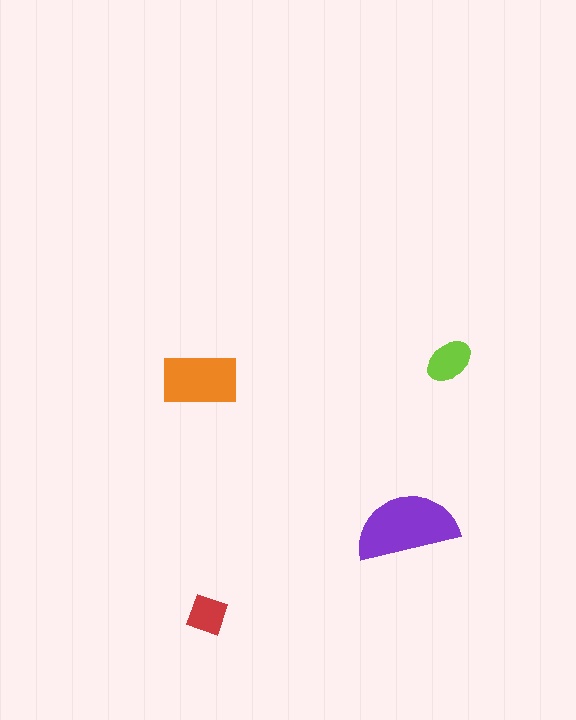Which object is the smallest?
The red diamond.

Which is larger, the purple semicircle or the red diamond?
The purple semicircle.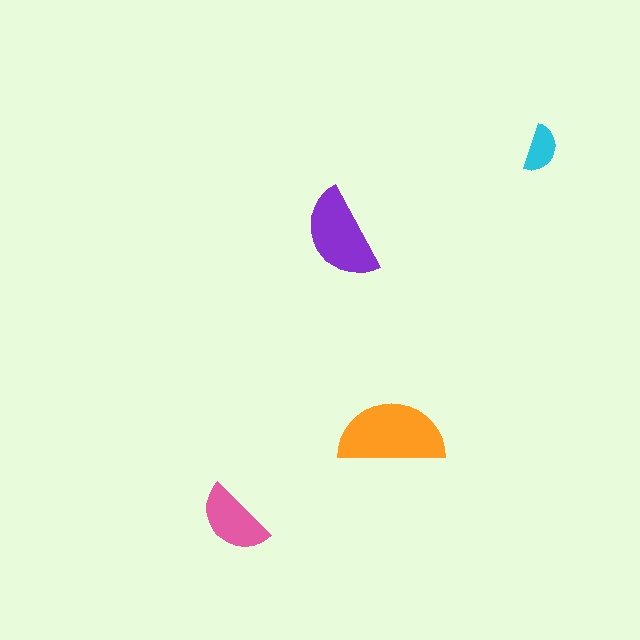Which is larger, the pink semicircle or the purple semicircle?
The purple one.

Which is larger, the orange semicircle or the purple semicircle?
The orange one.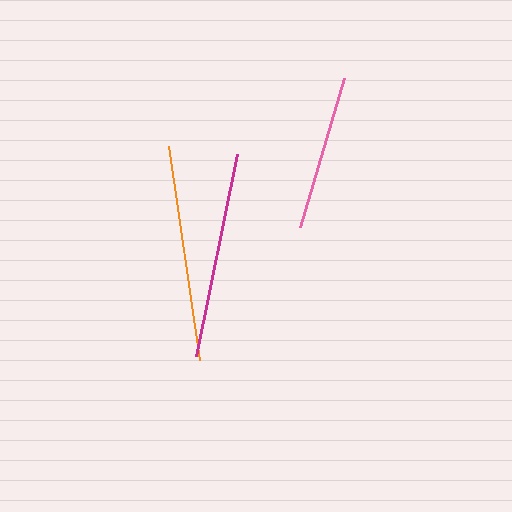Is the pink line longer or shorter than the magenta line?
The magenta line is longer than the pink line.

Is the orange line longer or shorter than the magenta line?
The orange line is longer than the magenta line.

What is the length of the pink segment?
The pink segment is approximately 154 pixels long.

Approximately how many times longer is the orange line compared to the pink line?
The orange line is approximately 1.4 times the length of the pink line.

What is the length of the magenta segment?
The magenta segment is approximately 206 pixels long.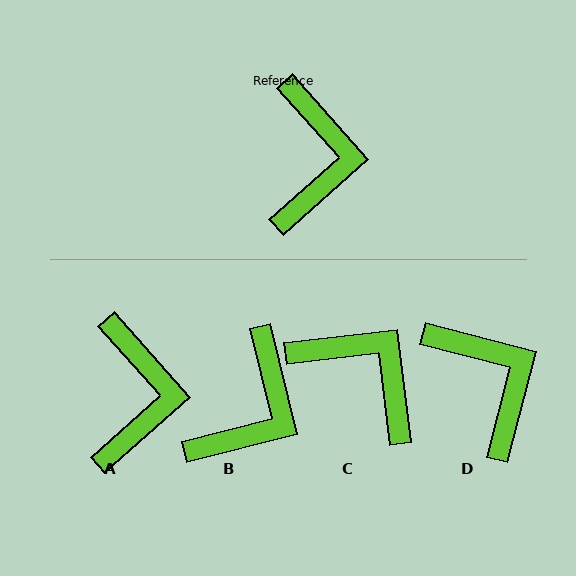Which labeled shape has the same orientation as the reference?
A.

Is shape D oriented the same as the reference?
No, it is off by about 34 degrees.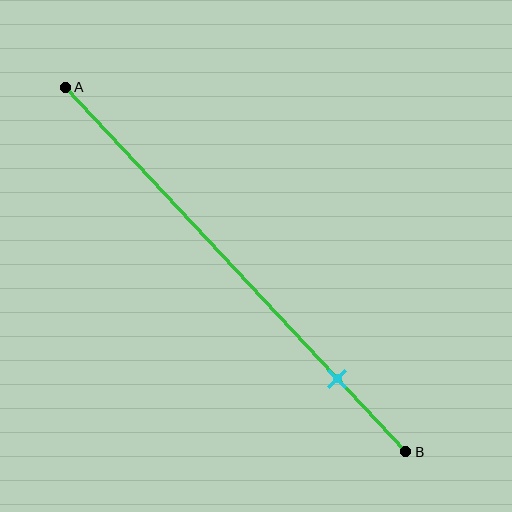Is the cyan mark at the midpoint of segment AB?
No, the mark is at about 80% from A, not at the 50% midpoint.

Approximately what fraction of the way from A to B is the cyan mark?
The cyan mark is approximately 80% of the way from A to B.